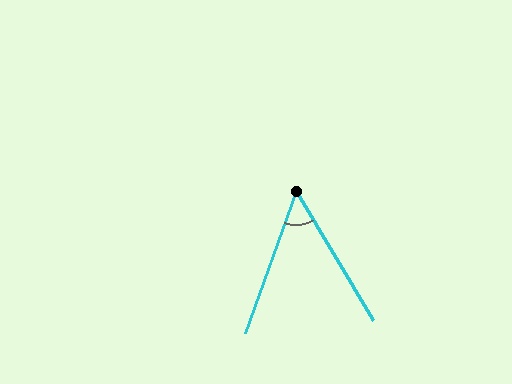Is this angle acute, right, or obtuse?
It is acute.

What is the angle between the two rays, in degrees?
Approximately 51 degrees.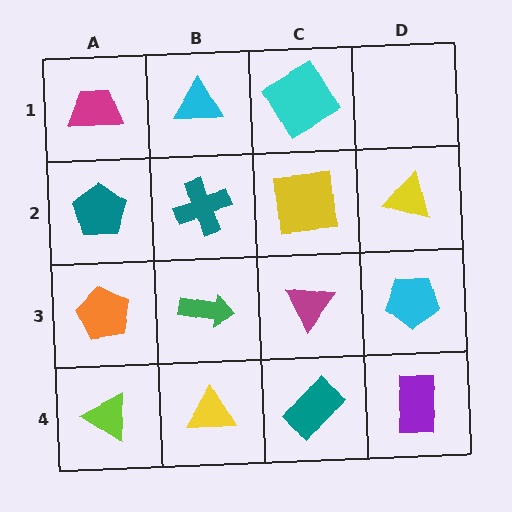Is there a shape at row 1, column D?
No, that cell is empty.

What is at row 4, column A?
A lime triangle.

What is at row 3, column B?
A green arrow.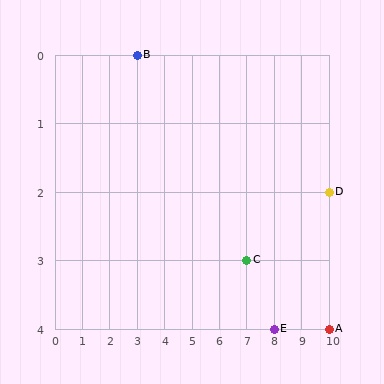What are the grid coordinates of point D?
Point D is at grid coordinates (10, 2).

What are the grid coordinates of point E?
Point E is at grid coordinates (8, 4).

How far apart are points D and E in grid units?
Points D and E are 2 columns and 2 rows apart (about 2.8 grid units diagonally).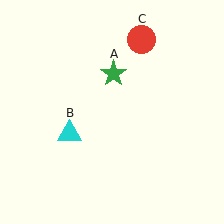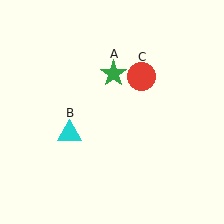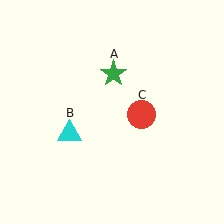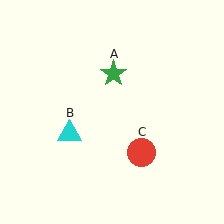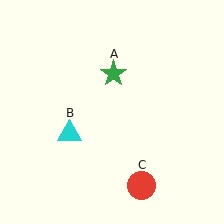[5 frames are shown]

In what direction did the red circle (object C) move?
The red circle (object C) moved down.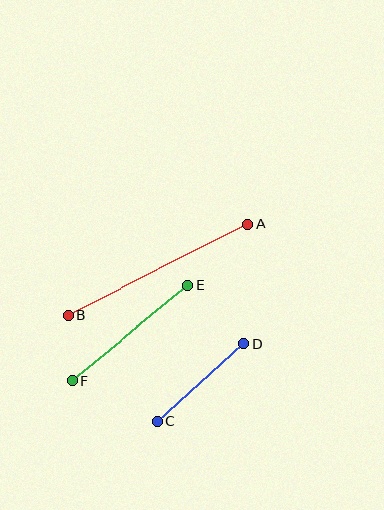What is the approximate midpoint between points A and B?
The midpoint is at approximately (158, 269) pixels.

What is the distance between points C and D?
The distance is approximately 116 pixels.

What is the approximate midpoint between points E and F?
The midpoint is at approximately (130, 333) pixels.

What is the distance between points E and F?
The distance is approximately 150 pixels.